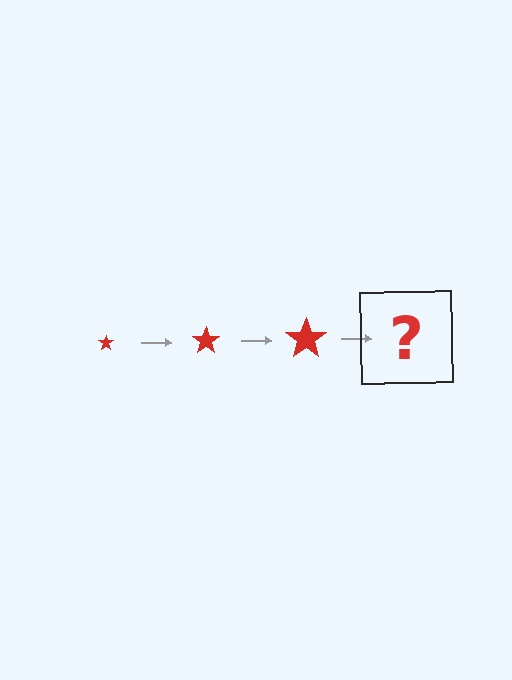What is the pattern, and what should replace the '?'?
The pattern is that the star gets progressively larger each step. The '?' should be a red star, larger than the previous one.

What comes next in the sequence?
The next element should be a red star, larger than the previous one.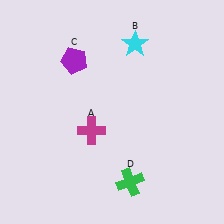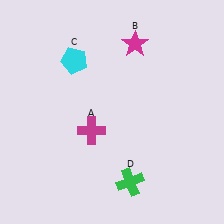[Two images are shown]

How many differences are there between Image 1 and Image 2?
There are 2 differences between the two images.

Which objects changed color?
B changed from cyan to magenta. C changed from purple to cyan.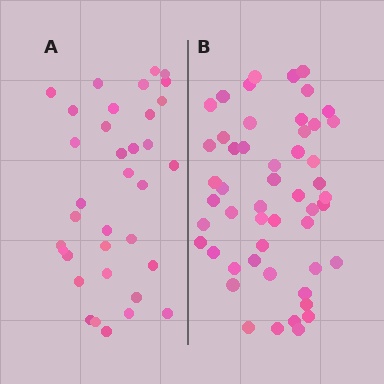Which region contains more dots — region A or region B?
Region B (the right region) has more dots.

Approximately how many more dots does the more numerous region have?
Region B has approximately 15 more dots than region A.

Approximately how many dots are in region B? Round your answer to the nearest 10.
About 50 dots. (The exact count is 51, which rounds to 50.)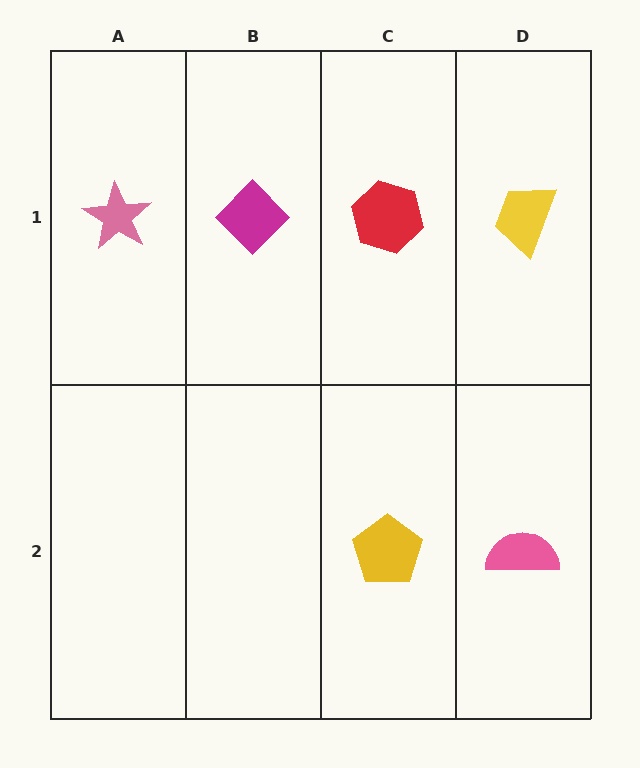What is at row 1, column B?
A magenta diamond.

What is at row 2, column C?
A yellow pentagon.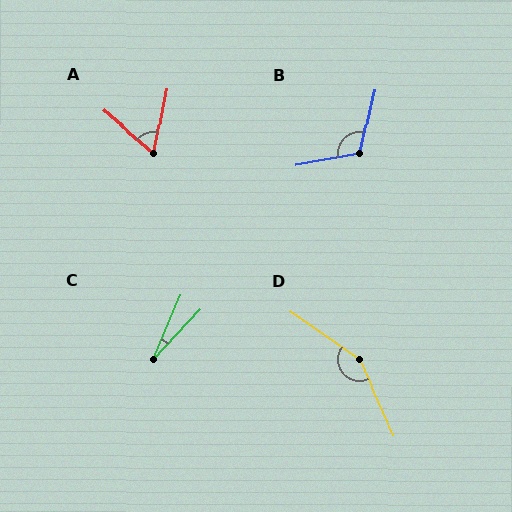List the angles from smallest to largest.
C (20°), A (62°), B (113°), D (150°).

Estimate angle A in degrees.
Approximately 62 degrees.